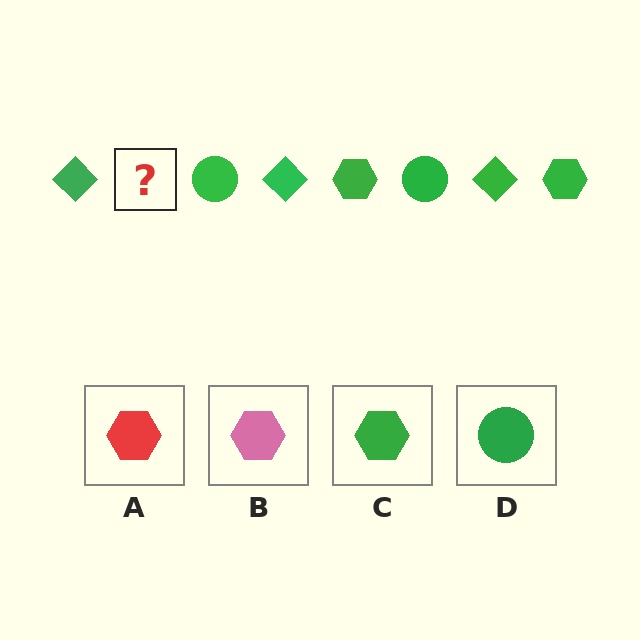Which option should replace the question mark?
Option C.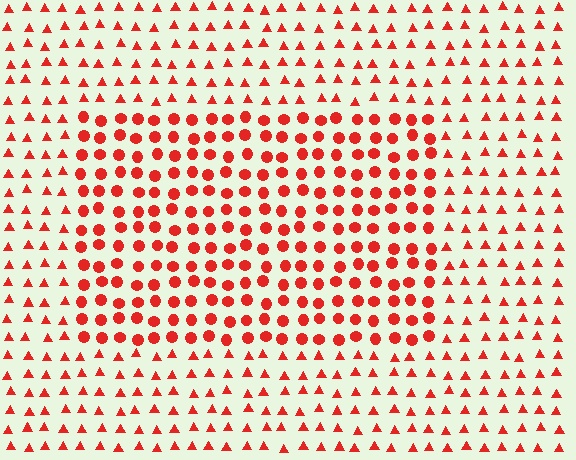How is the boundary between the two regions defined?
The boundary is defined by a change in element shape: circles inside vs. triangles outside. All elements share the same color and spacing.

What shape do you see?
I see a rectangle.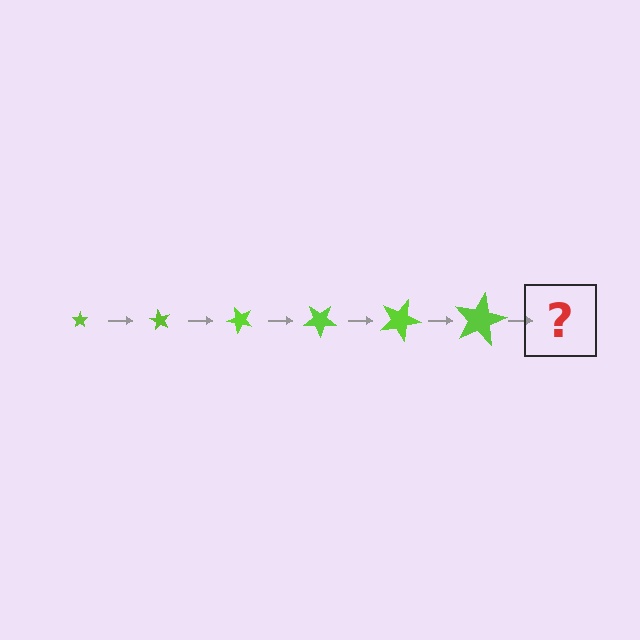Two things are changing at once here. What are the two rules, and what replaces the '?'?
The two rules are that the star grows larger each step and it rotates 60 degrees each step. The '?' should be a star, larger than the previous one and rotated 360 degrees from the start.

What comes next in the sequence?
The next element should be a star, larger than the previous one and rotated 360 degrees from the start.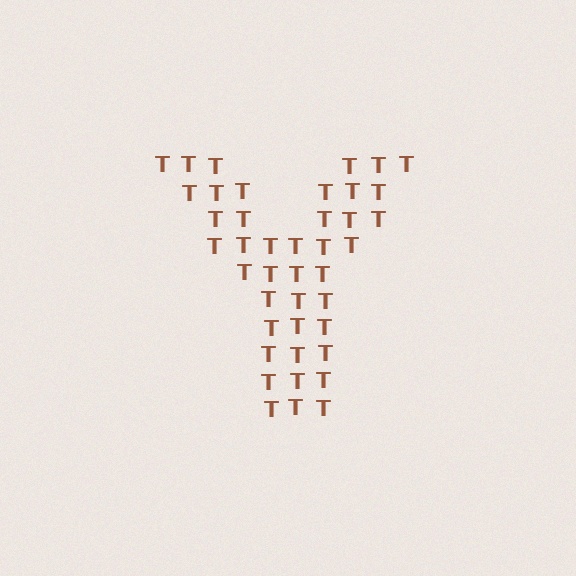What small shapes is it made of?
It is made of small letter T's.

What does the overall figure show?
The overall figure shows the letter Y.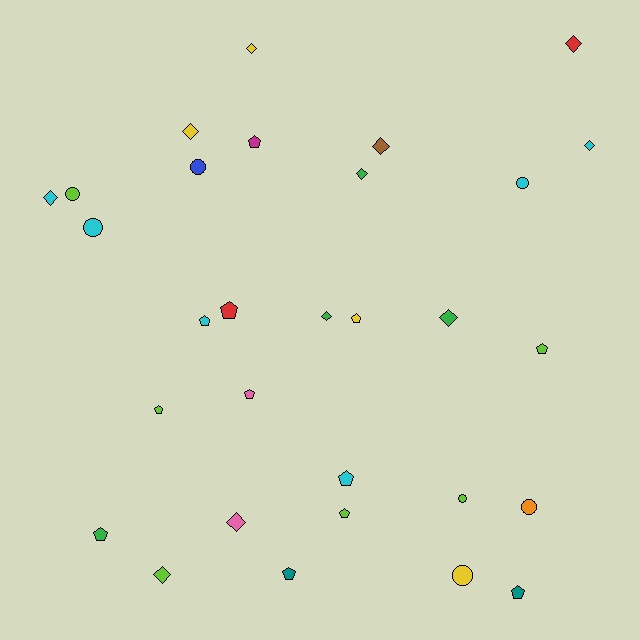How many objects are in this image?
There are 30 objects.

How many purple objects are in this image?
There are no purple objects.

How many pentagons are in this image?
There are 12 pentagons.